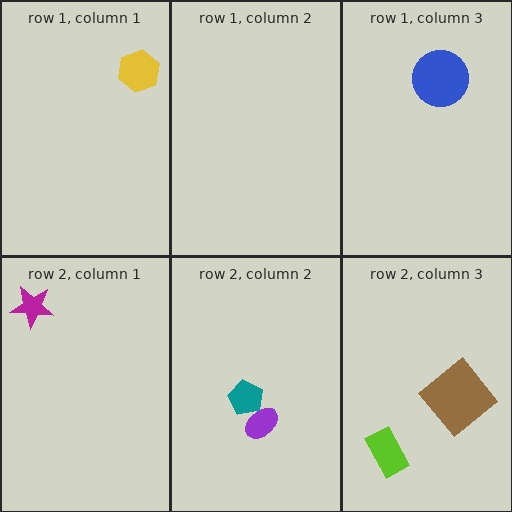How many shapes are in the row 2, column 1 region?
1.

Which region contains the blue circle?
The row 1, column 3 region.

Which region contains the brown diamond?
The row 2, column 3 region.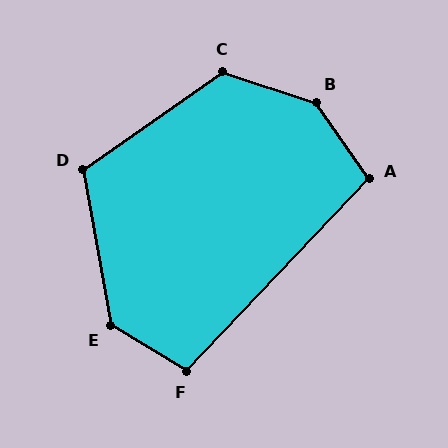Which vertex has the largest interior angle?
B, at approximately 143 degrees.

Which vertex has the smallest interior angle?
A, at approximately 102 degrees.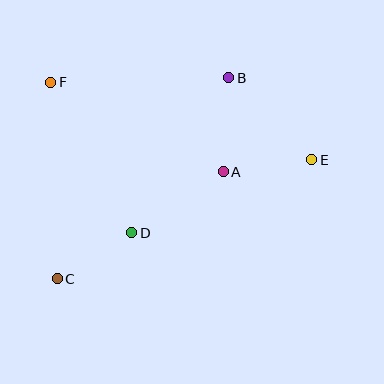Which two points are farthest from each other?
Points C and E are farthest from each other.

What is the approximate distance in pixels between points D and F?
The distance between D and F is approximately 171 pixels.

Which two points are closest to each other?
Points C and D are closest to each other.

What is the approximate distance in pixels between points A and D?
The distance between A and D is approximately 110 pixels.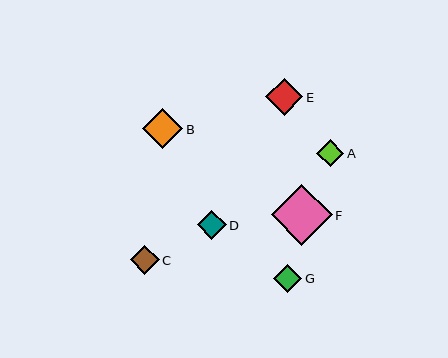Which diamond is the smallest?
Diamond A is the smallest with a size of approximately 27 pixels.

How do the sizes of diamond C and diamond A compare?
Diamond C and diamond A are approximately the same size.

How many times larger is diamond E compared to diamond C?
Diamond E is approximately 1.3 times the size of diamond C.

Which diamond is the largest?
Diamond F is the largest with a size of approximately 61 pixels.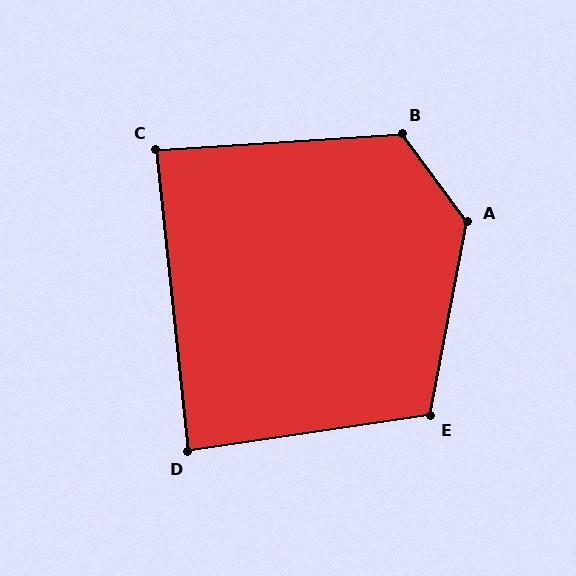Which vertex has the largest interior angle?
A, at approximately 132 degrees.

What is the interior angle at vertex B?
Approximately 123 degrees (obtuse).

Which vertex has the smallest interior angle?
C, at approximately 88 degrees.